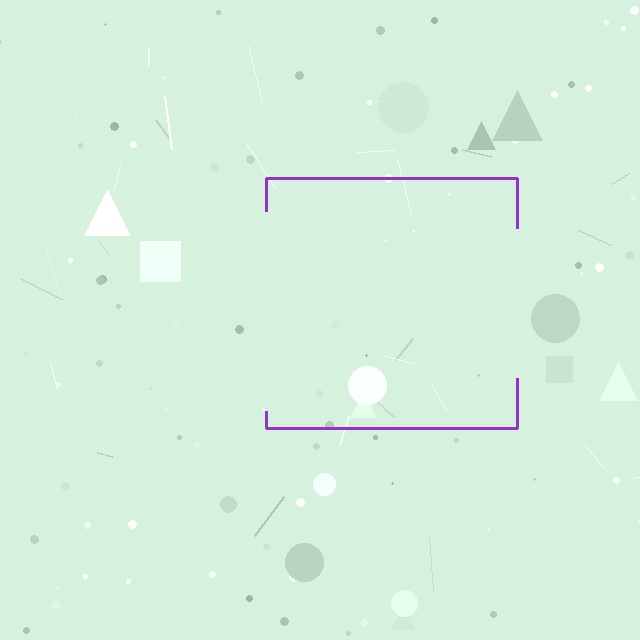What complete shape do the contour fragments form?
The contour fragments form a square.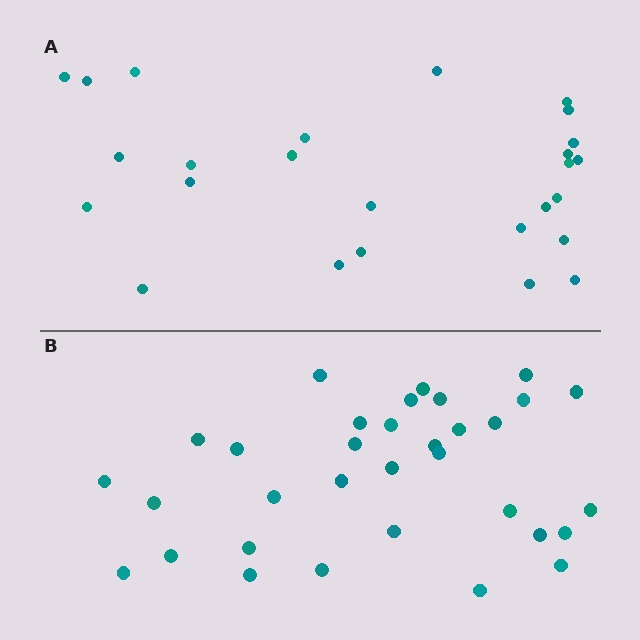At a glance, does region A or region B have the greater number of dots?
Region B (the bottom region) has more dots.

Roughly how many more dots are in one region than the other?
Region B has roughly 8 or so more dots than region A.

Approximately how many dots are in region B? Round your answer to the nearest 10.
About 30 dots. (The exact count is 33, which rounds to 30.)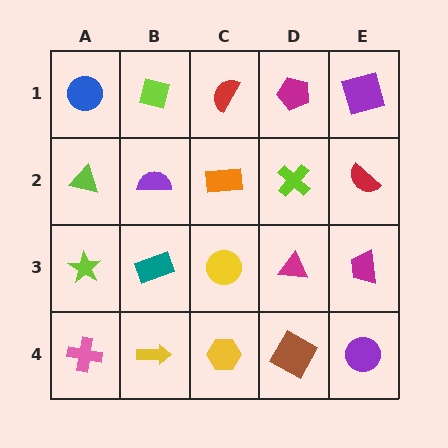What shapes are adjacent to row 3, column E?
A red semicircle (row 2, column E), a purple circle (row 4, column E), a magenta triangle (row 3, column D).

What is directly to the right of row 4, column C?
A brown square.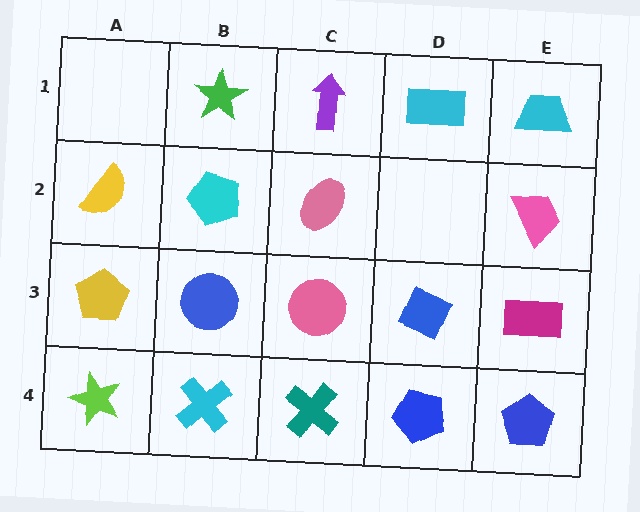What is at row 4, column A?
A lime star.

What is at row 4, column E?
A blue pentagon.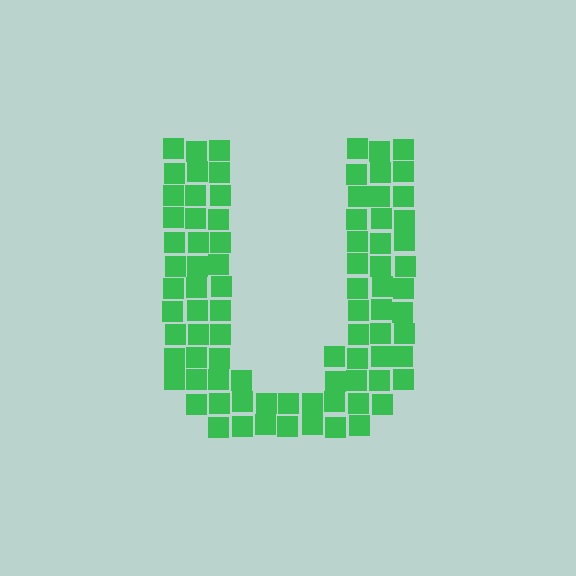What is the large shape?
The large shape is the letter U.